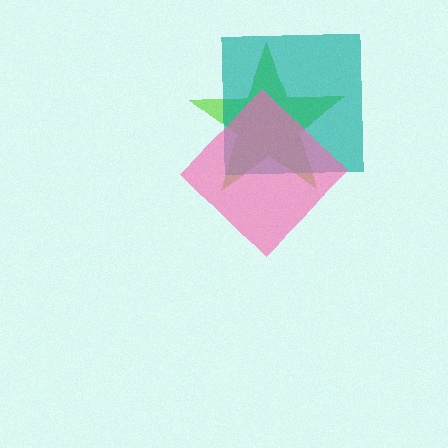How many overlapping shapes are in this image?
There are 3 overlapping shapes in the image.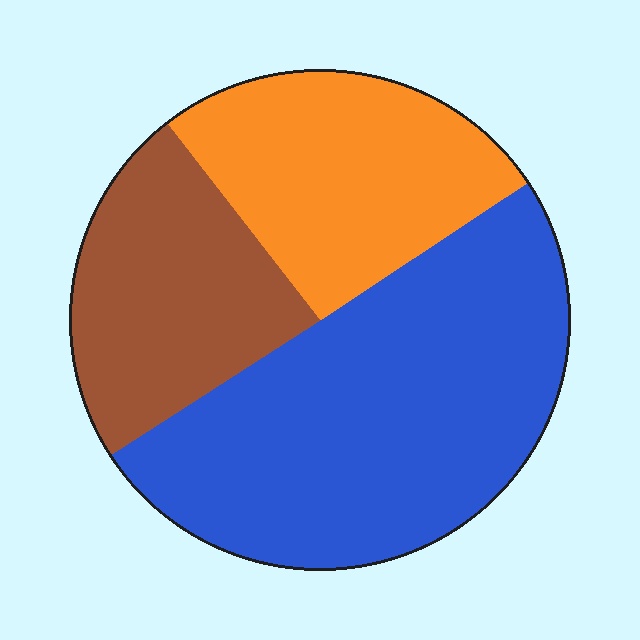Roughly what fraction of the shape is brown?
Brown takes up about one quarter (1/4) of the shape.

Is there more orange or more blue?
Blue.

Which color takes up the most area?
Blue, at roughly 50%.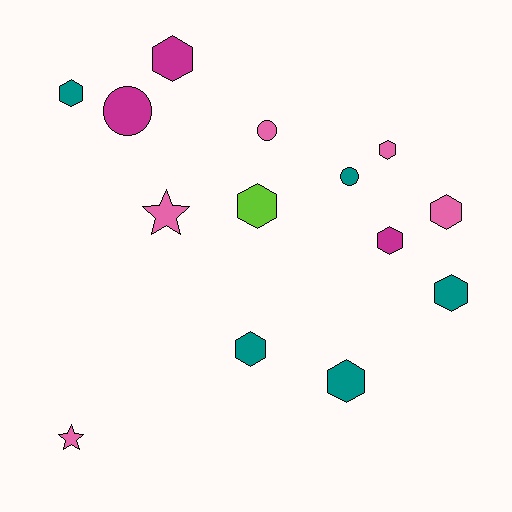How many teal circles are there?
There is 1 teal circle.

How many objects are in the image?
There are 14 objects.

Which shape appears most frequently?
Hexagon, with 9 objects.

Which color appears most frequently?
Pink, with 5 objects.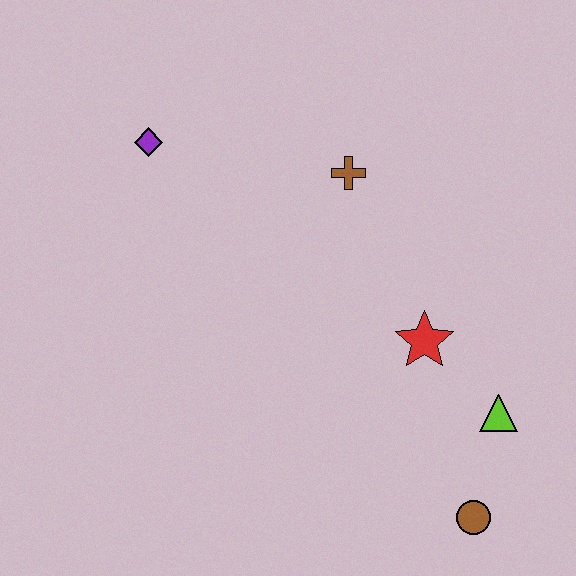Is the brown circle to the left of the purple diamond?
No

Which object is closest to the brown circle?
The lime triangle is closest to the brown circle.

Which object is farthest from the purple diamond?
The brown circle is farthest from the purple diamond.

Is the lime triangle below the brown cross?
Yes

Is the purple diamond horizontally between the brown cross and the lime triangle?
No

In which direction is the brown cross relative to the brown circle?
The brown cross is above the brown circle.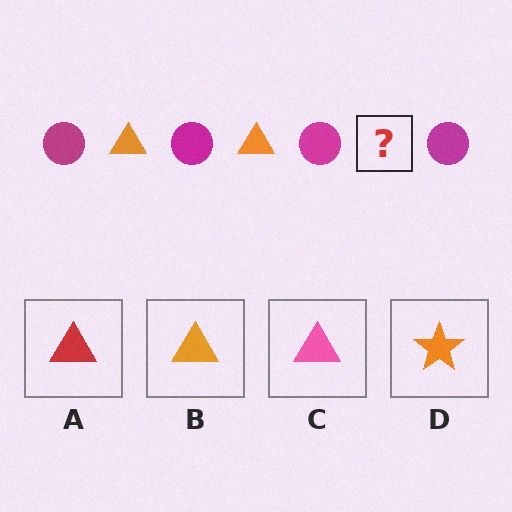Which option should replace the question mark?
Option B.